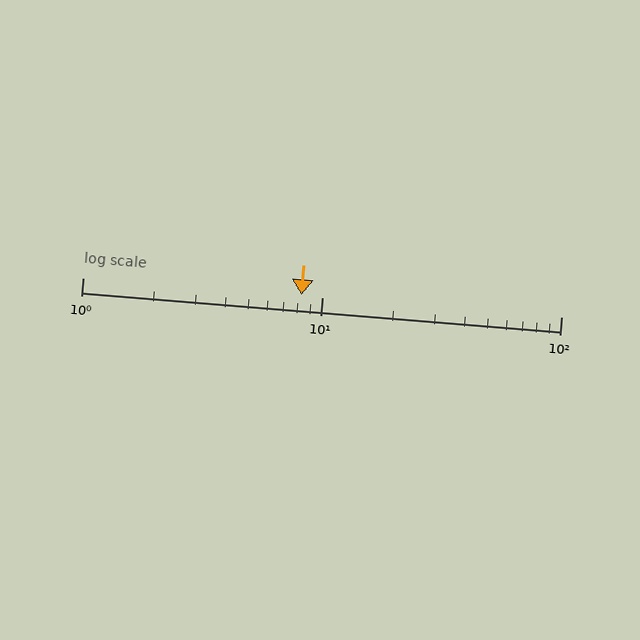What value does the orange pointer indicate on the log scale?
The pointer indicates approximately 8.2.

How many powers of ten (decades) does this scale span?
The scale spans 2 decades, from 1 to 100.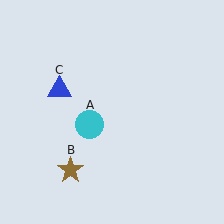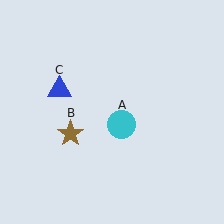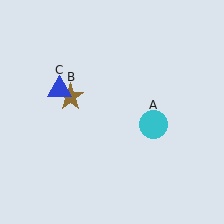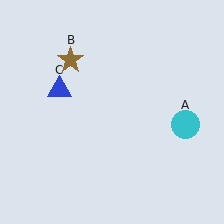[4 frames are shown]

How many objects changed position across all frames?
2 objects changed position: cyan circle (object A), brown star (object B).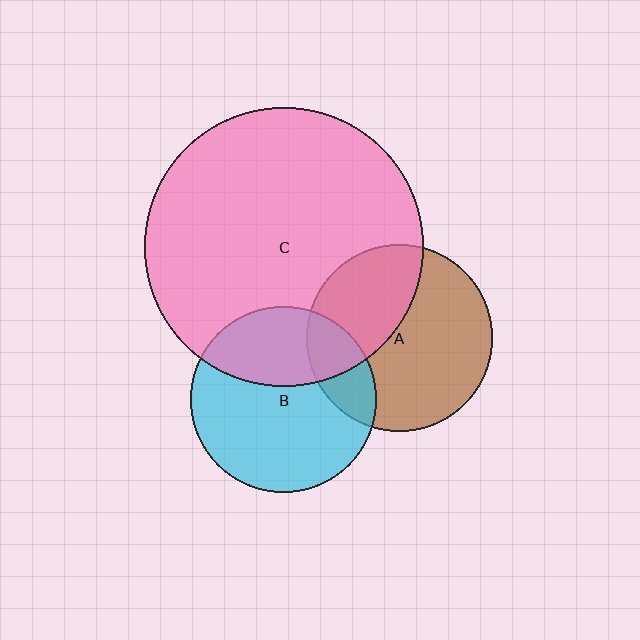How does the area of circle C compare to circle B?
Approximately 2.3 times.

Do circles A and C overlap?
Yes.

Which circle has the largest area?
Circle C (pink).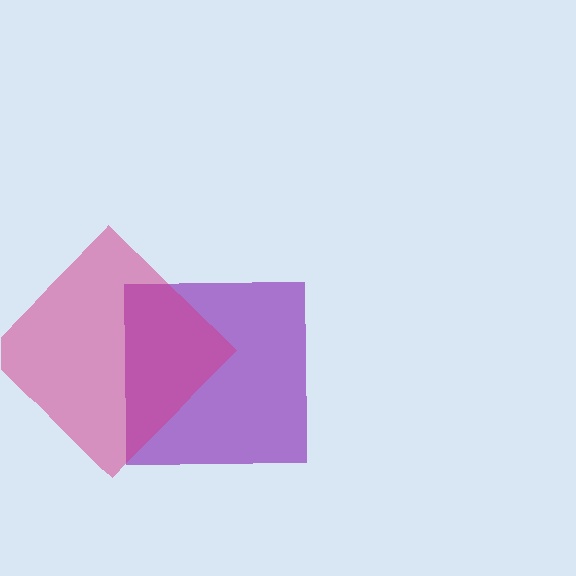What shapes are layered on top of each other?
The layered shapes are: a purple square, a magenta diamond.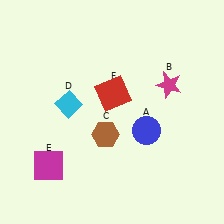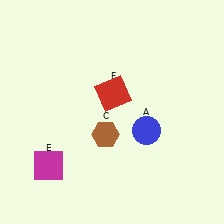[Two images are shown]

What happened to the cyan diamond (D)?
The cyan diamond (D) was removed in Image 2. It was in the top-left area of Image 1.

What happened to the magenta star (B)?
The magenta star (B) was removed in Image 2. It was in the top-right area of Image 1.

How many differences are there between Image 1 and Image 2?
There are 2 differences between the two images.